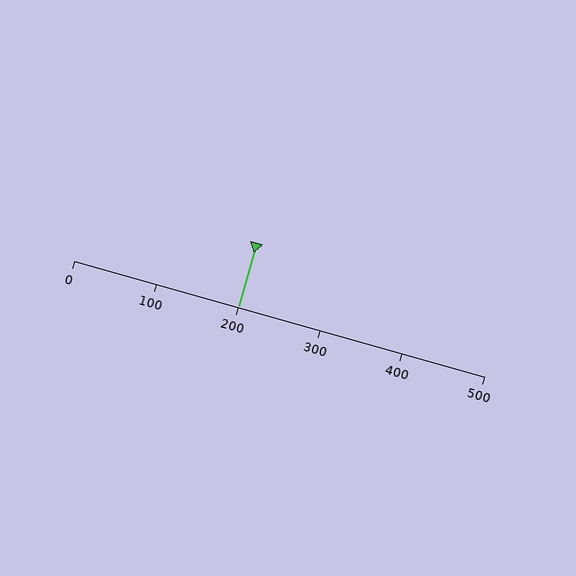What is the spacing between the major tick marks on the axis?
The major ticks are spaced 100 apart.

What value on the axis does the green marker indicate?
The marker indicates approximately 200.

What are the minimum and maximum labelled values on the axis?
The axis runs from 0 to 500.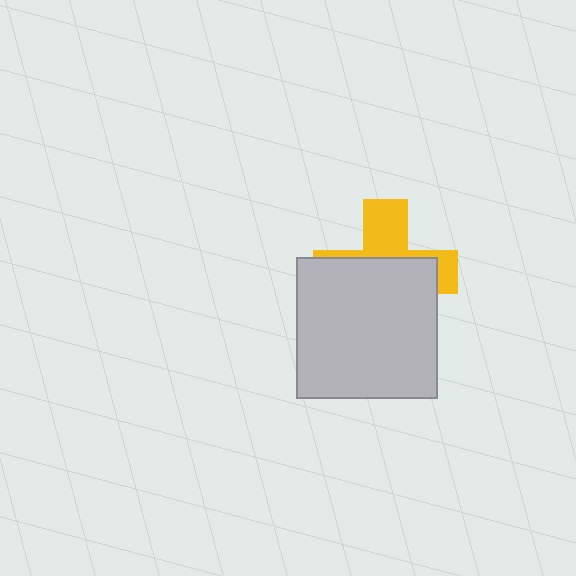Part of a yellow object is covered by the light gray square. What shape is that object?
It is a cross.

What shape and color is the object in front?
The object in front is a light gray square.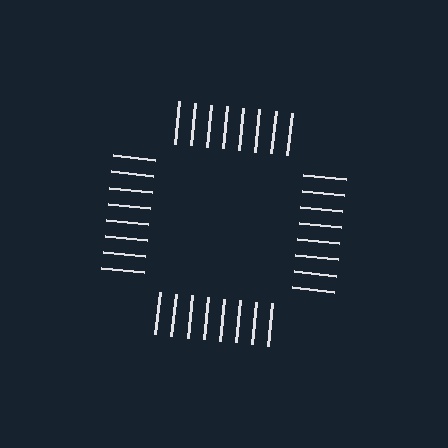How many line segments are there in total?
32 — 8 along each of the 4 edges.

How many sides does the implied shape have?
4 sides — the line-ends trace a square.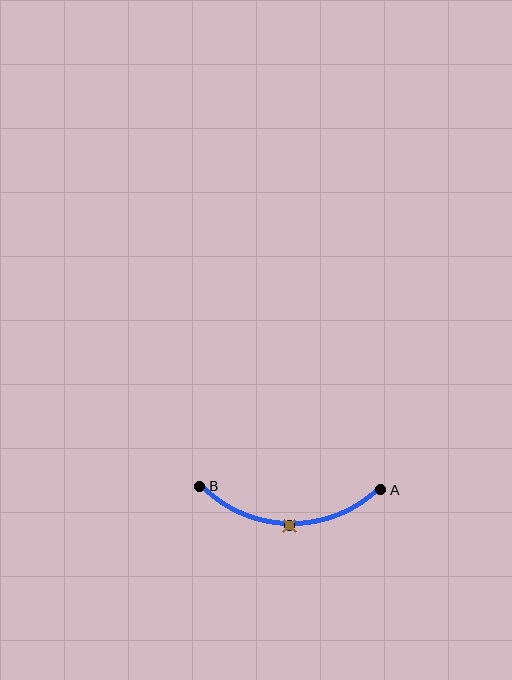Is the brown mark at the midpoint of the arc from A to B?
Yes. The brown mark lies on the arc at equal arc-length from both A and B — it is the arc midpoint.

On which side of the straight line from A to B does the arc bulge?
The arc bulges below the straight line connecting A and B.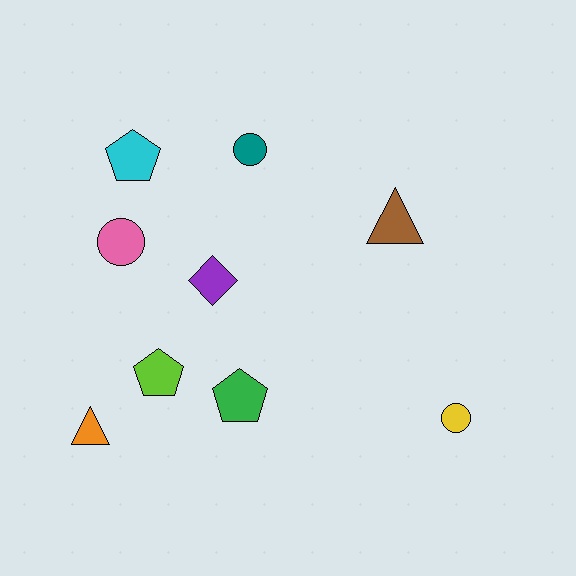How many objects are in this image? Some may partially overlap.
There are 9 objects.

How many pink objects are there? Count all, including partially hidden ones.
There is 1 pink object.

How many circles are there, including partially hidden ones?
There are 3 circles.